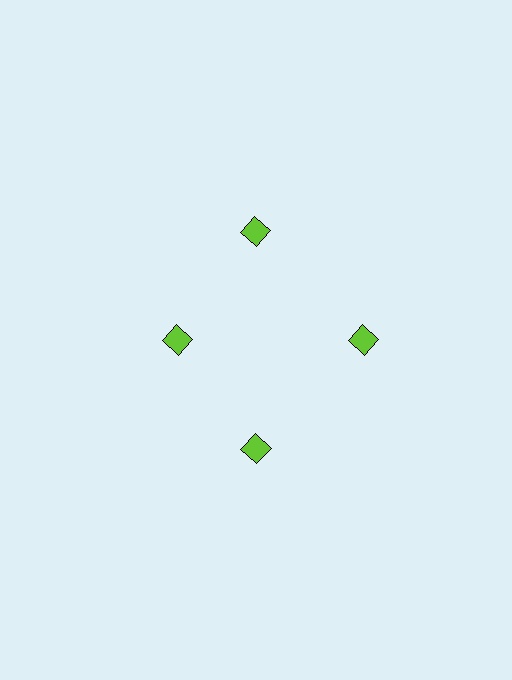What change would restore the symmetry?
The symmetry would be restored by moving it outward, back onto the ring so that all 4 diamonds sit at equal angles and equal distance from the center.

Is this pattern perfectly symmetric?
No. The 4 lime diamonds are arranged in a ring, but one element near the 9 o'clock position is pulled inward toward the center, breaking the 4-fold rotational symmetry.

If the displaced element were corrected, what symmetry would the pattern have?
It would have 4-fold rotational symmetry — the pattern would map onto itself every 90 degrees.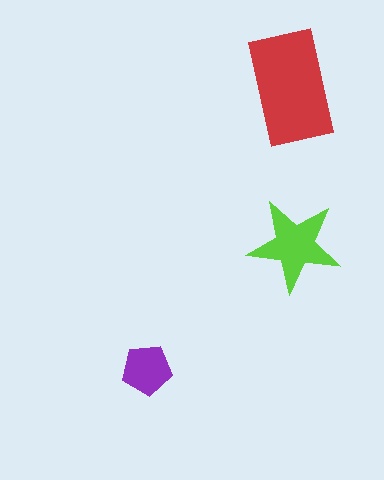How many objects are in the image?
There are 3 objects in the image.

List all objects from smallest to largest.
The purple pentagon, the lime star, the red rectangle.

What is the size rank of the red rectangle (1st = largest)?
1st.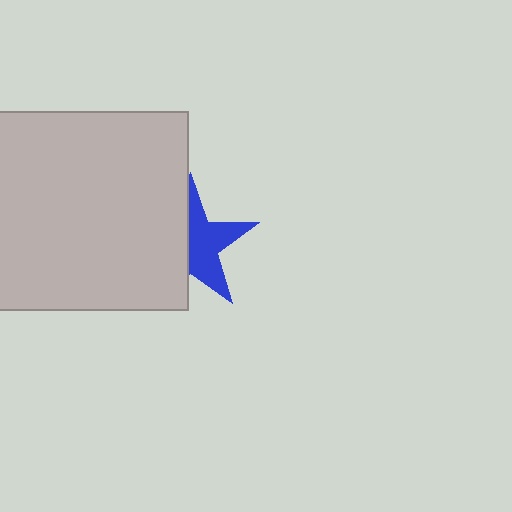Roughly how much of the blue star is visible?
About half of it is visible (roughly 51%).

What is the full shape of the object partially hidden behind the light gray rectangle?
The partially hidden object is a blue star.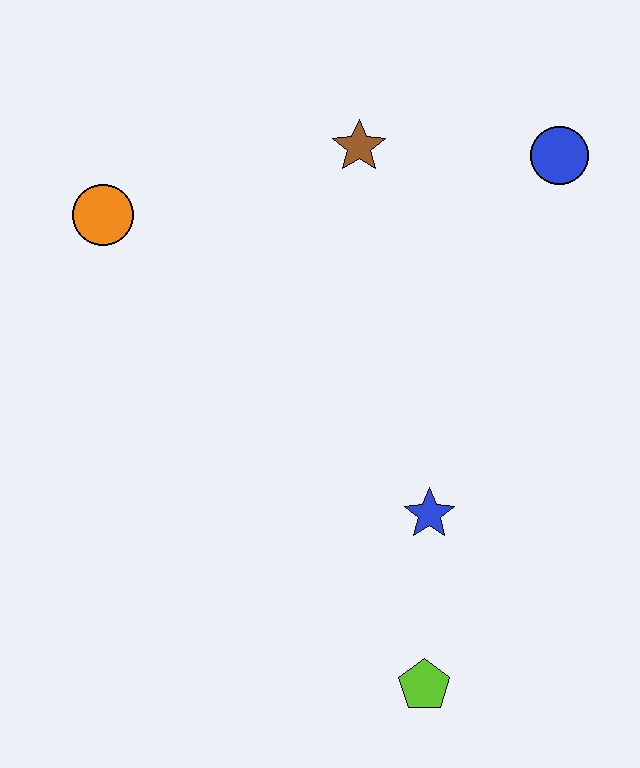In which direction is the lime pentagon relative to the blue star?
The lime pentagon is below the blue star.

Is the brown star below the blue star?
No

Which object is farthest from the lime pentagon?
The orange circle is farthest from the lime pentagon.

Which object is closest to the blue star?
The lime pentagon is closest to the blue star.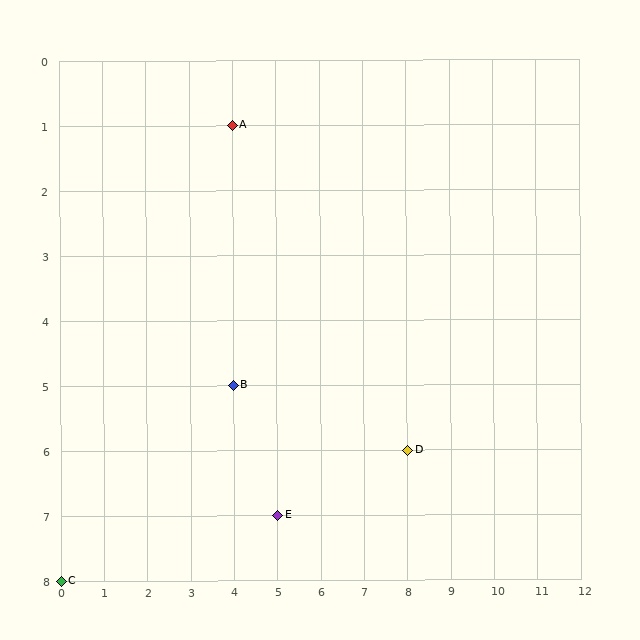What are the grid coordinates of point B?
Point B is at grid coordinates (4, 5).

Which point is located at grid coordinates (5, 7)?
Point E is at (5, 7).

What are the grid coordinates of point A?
Point A is at grid coordinates (4, 1).